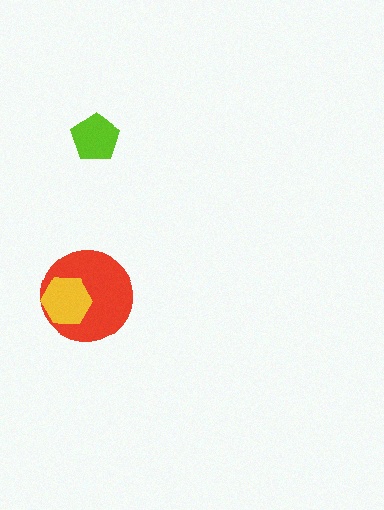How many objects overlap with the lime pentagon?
0 objects overlap with the lime pentagon.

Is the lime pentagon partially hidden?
No, no other shape covers it.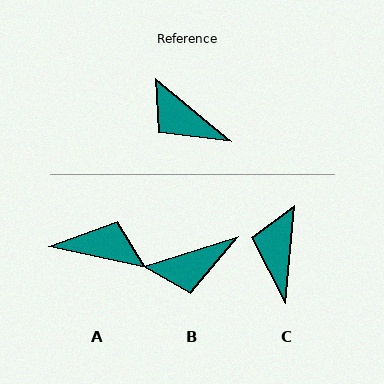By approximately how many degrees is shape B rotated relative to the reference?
Approximately 57 degrees counter-clockwise.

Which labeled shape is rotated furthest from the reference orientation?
A, about 153 degrees away.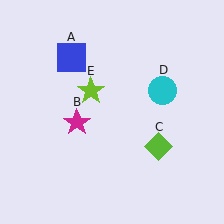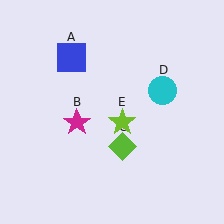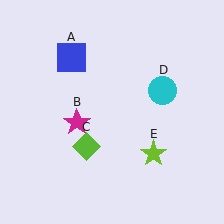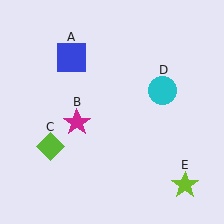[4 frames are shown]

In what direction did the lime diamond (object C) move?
The lime diamond (object C) moved left.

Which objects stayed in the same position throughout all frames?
Blue square (object A) and magenta star (object B) and cyan circle (object D) remained stationary.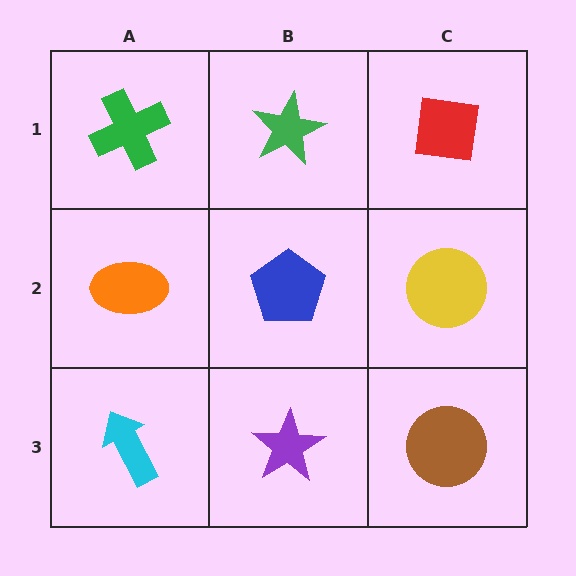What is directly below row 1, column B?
A blue pentagon.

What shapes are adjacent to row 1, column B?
A blue pentagon (row 2, column B), a green cross (row 1, column A), a red square (row 1, column C).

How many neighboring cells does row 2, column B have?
4.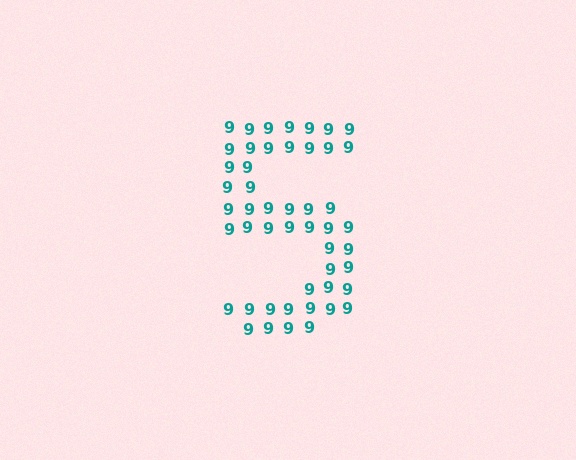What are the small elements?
The small elements are digit 9's.